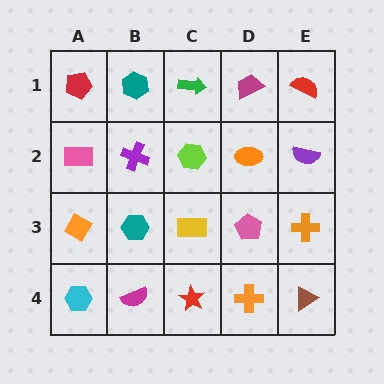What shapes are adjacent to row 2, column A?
A red pentagon (row 1, column A), an orange diamond (row 3, column A), a purple cross (row 2, column B).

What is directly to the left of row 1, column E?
A magenta trapezoid.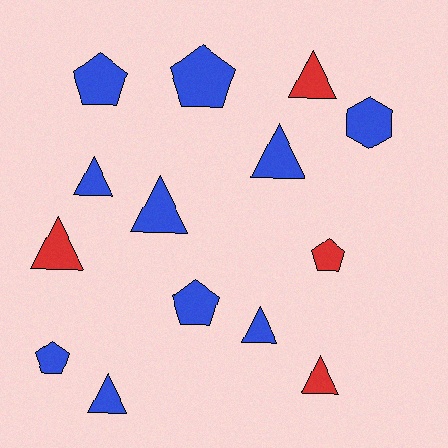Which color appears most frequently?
Blue, with 10 objects.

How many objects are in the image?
There are 14 objects.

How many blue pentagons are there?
There are 4 blue pentagons.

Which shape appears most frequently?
Triangle, with 8 objects.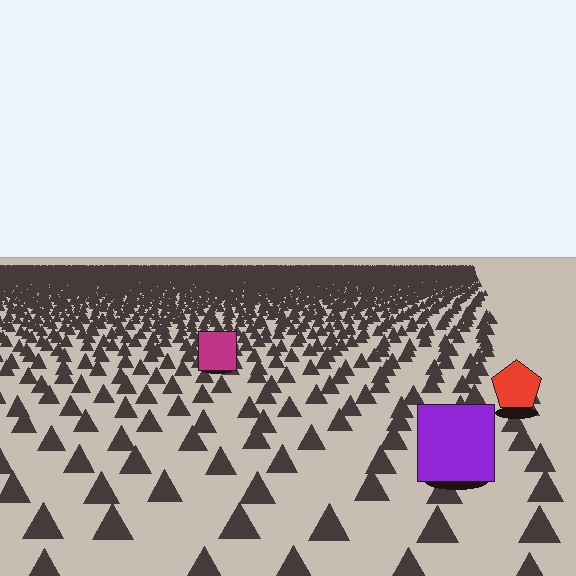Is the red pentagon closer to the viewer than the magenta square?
Yes. The red pentagon is closer — you can tell from the texture gradient: the ground texture is coarser near it.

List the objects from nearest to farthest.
From nearest to farthest: the purple square, the red pentagon, the magenta square.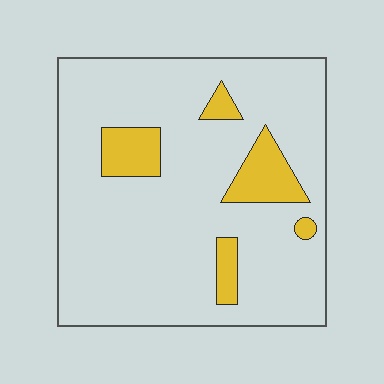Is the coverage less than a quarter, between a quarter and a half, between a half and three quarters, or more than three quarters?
Less than a quarter.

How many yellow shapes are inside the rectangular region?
5.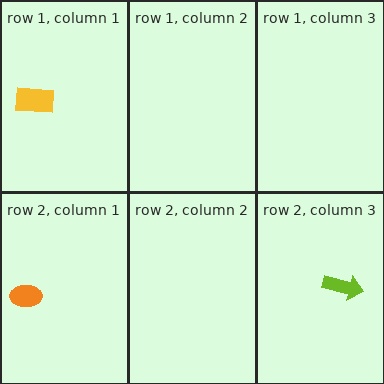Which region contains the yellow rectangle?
The row 1, column 1 region.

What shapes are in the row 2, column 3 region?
The lime arrow.